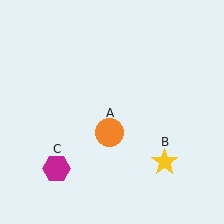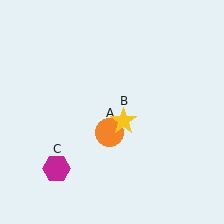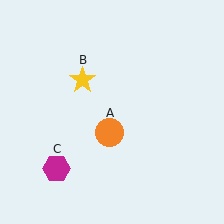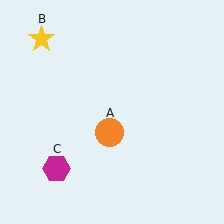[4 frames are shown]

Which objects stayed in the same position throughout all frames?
Orange circle (object A) and magenta hexagon (object C) remained stationary.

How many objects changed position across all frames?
1 object changed position: yellow star (object B).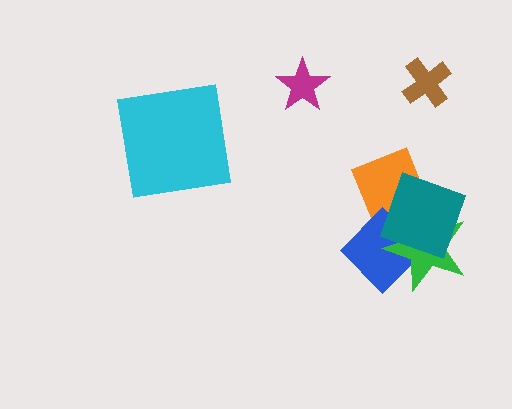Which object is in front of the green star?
The teal square is in front of the green star.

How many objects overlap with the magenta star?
0 objects overlap with the magenta star.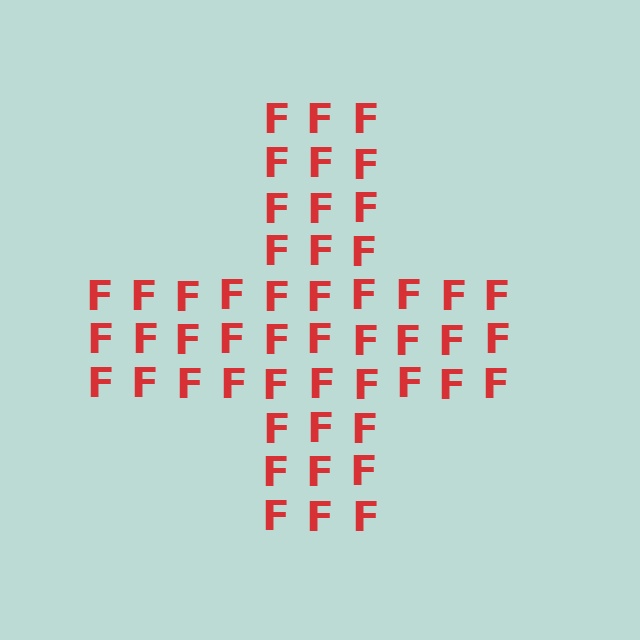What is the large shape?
The large shape is a cross.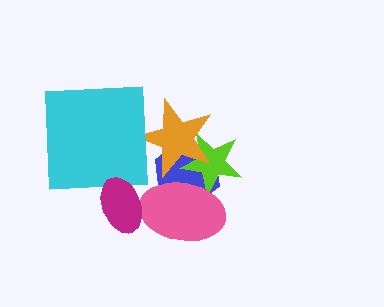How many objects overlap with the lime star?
3 objects overlap with the lime star.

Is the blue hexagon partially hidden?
Yes, it is partially covered by another shape.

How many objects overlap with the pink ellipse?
4 objects overlap with the pink ellipse.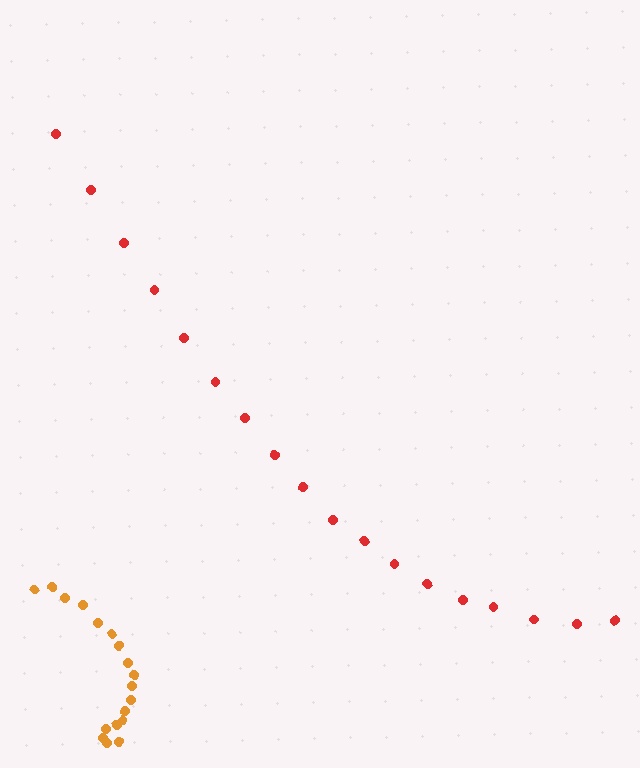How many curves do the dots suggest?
There are 2 distinct paths.